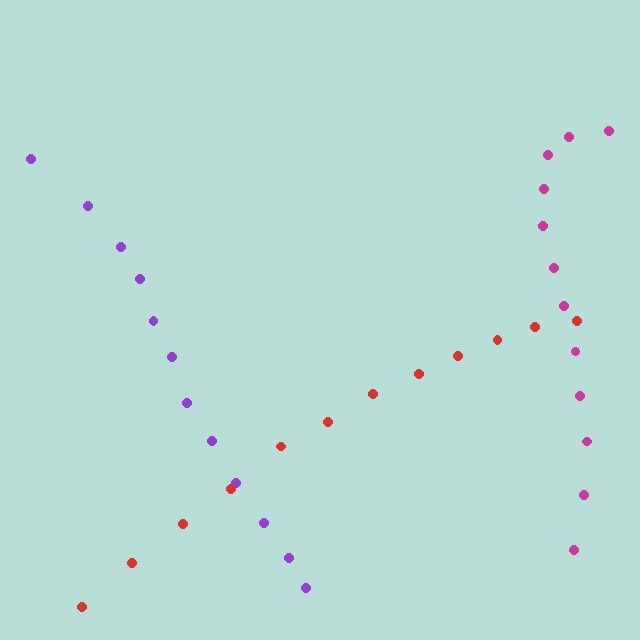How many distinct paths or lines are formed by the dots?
There are 3 distinct paths.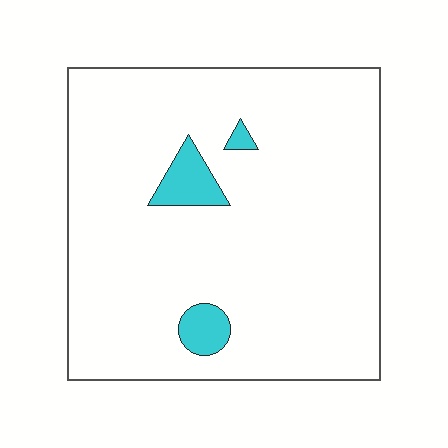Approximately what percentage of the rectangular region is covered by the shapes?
Approximately 5%.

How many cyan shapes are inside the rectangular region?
3.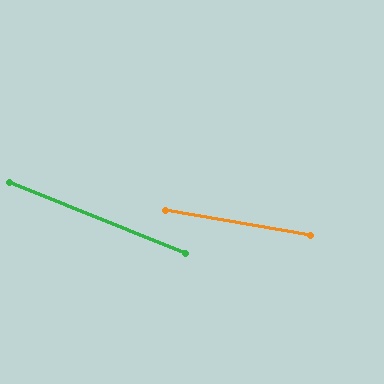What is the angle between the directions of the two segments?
Approximately 12 degrees.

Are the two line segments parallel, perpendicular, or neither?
Neither parallel nor perpendicular — they differ by about 12°.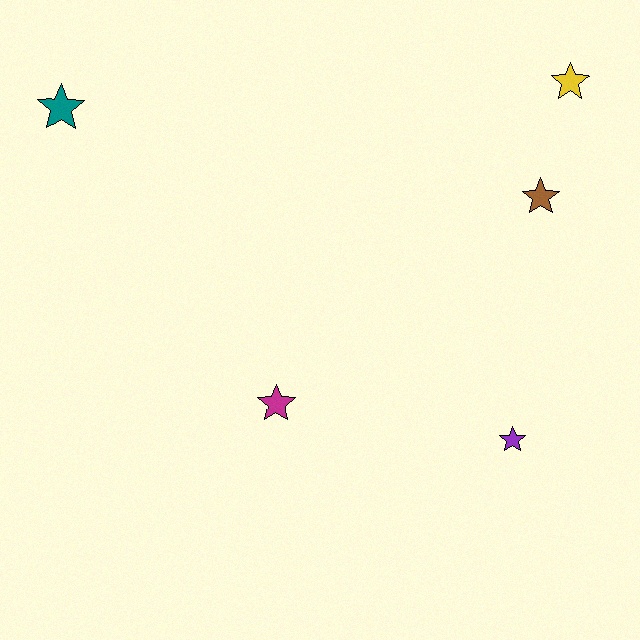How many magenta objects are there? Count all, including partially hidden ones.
There is 1 magenta object.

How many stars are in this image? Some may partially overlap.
There are 5 stars.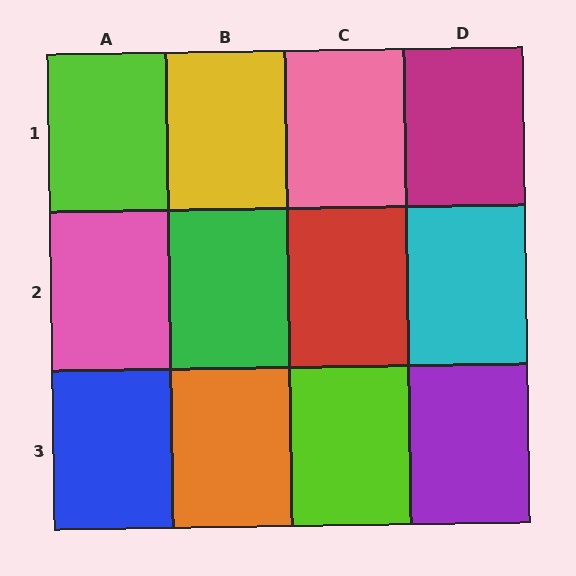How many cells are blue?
1 cell is blue.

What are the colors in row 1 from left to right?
Lime, yellow, pink, magenta.